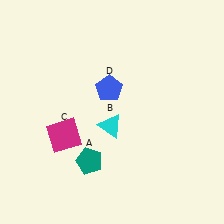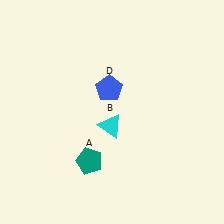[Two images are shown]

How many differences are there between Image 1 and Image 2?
There is 1 difference between the two images.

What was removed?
The magenta square (C) was removed in Image 2.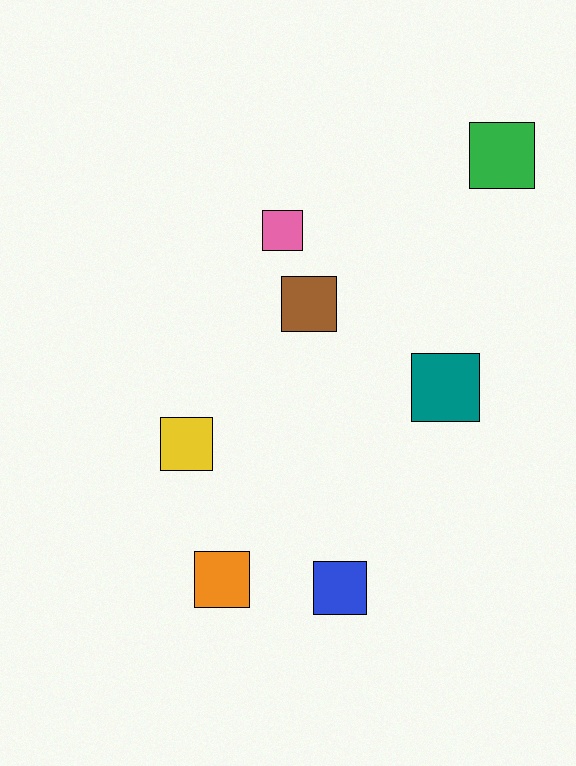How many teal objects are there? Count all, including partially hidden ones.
There is 1 teal object.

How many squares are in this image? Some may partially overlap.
There are 7 squares.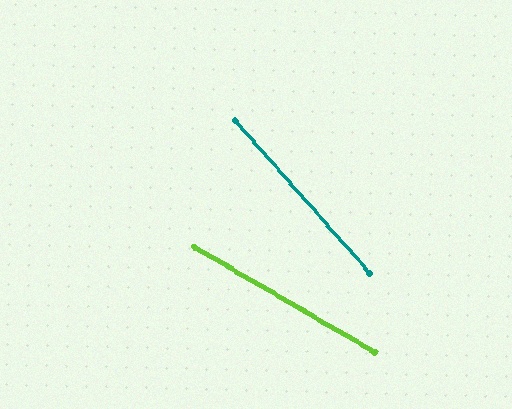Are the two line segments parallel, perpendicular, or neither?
Neither parallel nor perpendicular — they differ by about 18°.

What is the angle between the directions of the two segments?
Approximately 18 degrees.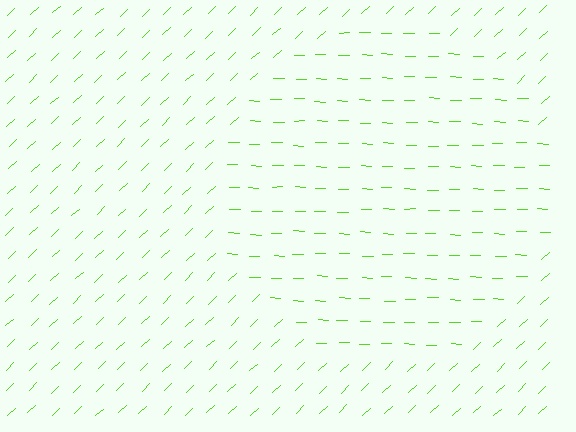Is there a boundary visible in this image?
Yes, there is a texture boundary formed by a change in line orientation.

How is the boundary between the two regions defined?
The boundary is defined purely by a change in line orientation (approximately 45 degrees difference). All lines are the same color and thickness.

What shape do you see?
I see a circle.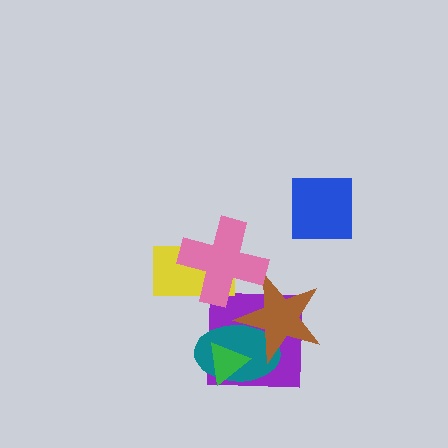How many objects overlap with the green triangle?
2 objects overlap with the green triangle.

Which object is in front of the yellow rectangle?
The pink cross is in front of the yellow rectangle.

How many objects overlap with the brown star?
3 objects overlap with the brown star.